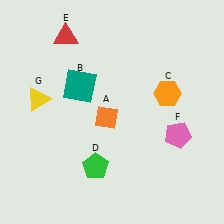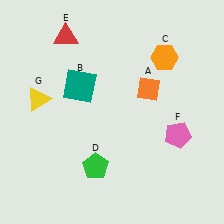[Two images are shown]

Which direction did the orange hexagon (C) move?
The orange hexagon (C) moved up.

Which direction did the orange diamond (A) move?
The orange diamond (A) moved right.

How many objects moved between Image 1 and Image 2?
2 objects moved between the two images.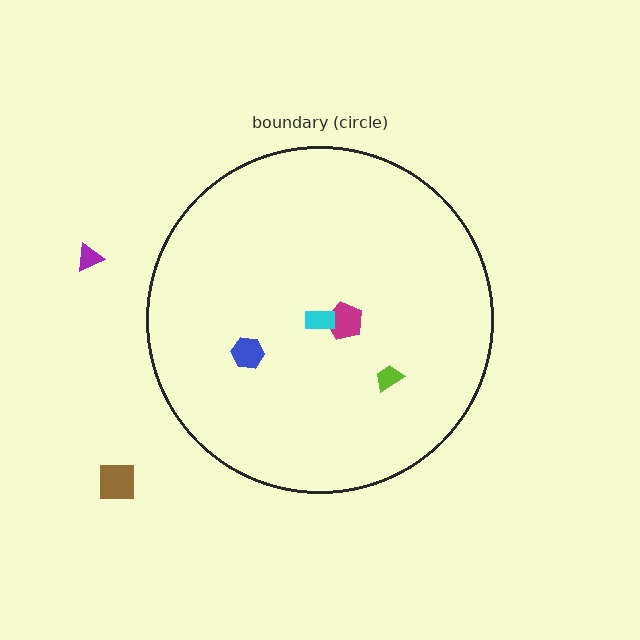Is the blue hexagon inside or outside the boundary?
Inside.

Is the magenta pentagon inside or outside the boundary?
Inside.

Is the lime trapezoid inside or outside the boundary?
Inside.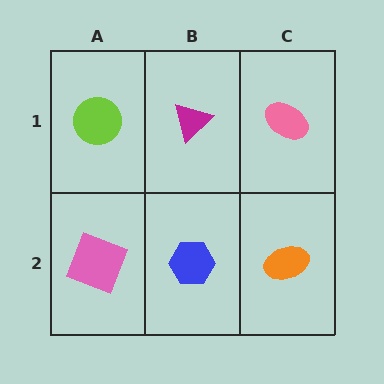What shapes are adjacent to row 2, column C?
A pink ellipse (row 1, column C), a blue hexagon (row 2, column B).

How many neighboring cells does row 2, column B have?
3.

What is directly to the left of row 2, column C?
A blue hexagon.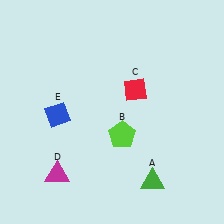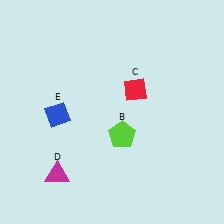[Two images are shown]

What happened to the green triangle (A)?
The green triangle (A) was removed in Image 2. It was in the bottom-right area of Image 1.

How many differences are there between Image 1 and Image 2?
There is 1 difference between the two images.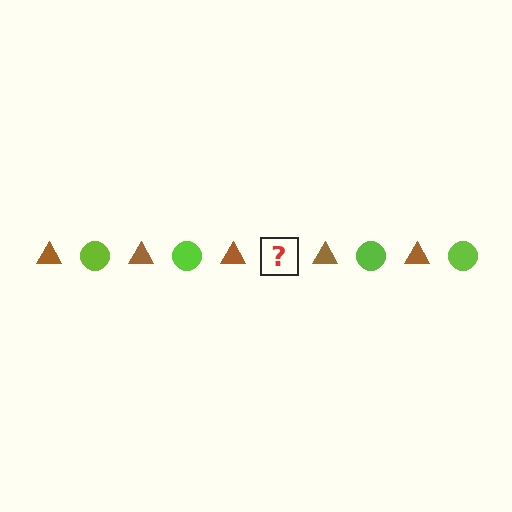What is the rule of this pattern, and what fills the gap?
The rule is that the pattern alternates between brown triangle and lime circle. The gap should be filled with a lime circle.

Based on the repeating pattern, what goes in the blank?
The blank should be a lime circle.